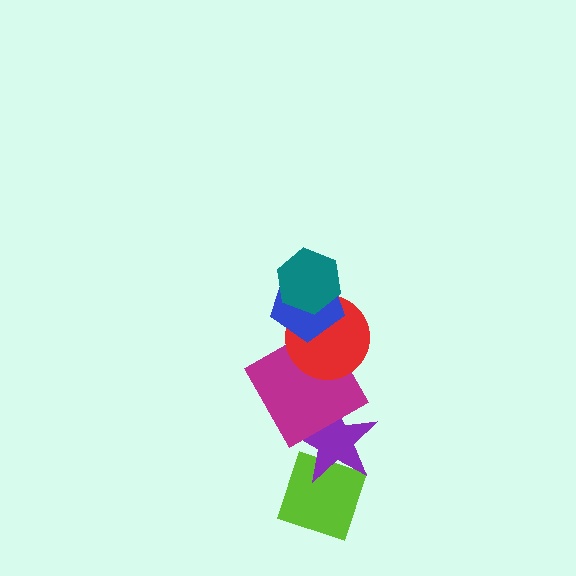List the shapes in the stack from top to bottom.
From top to bottom: the teal hexagon, the blue pentagon, the red circle, the magenta square, the purple star, the lime diamond.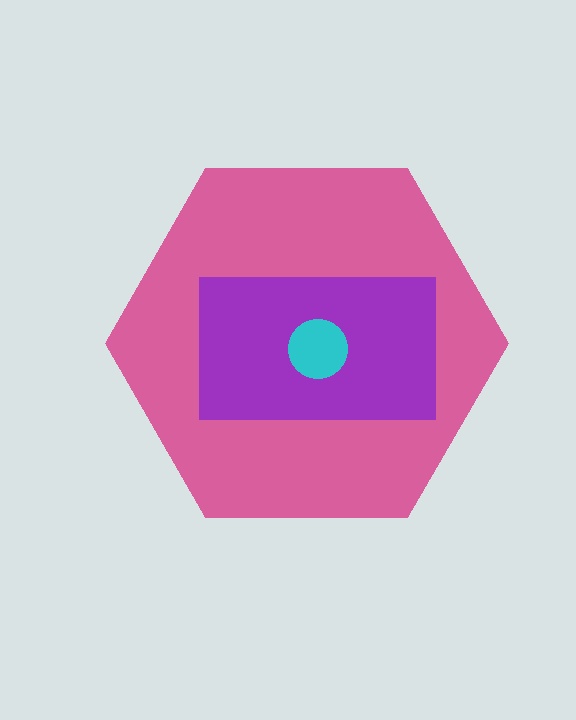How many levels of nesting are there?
3.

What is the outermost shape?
The pink hexagon.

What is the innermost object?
The cyan circle.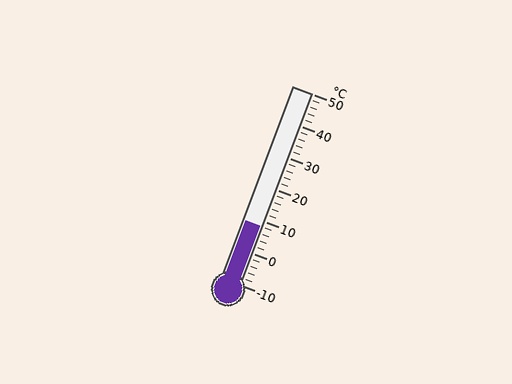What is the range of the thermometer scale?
The thermometer scale ranges from -10°C to 50°C.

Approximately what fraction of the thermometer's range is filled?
The thermometer is filled to approximately 30% of its range.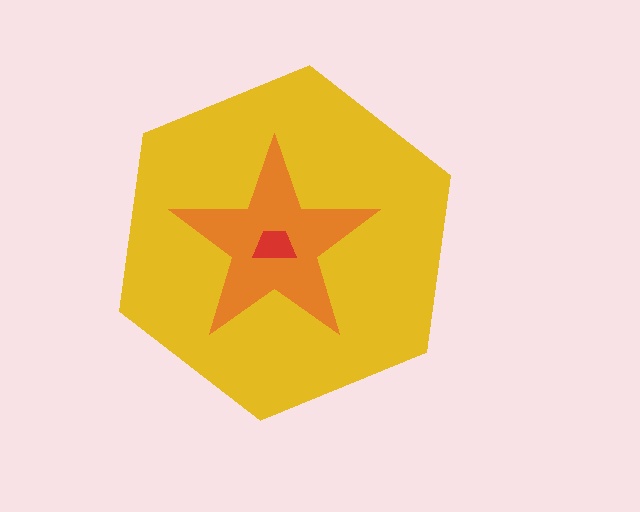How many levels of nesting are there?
3.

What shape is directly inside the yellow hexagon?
The orange star.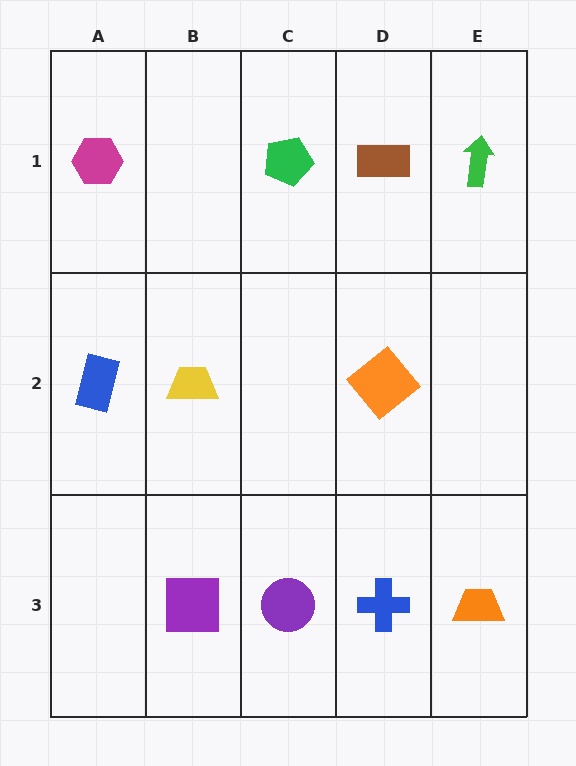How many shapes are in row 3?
4 shapes.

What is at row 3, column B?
A purple square.